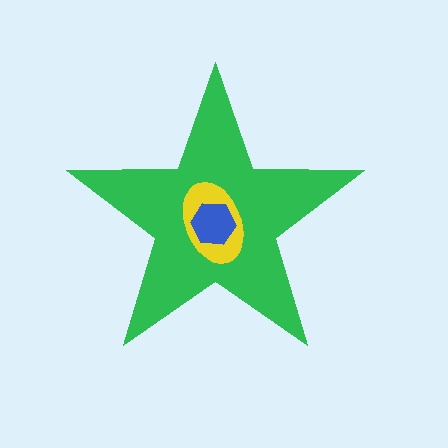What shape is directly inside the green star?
The yellow ellipse.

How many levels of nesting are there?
3.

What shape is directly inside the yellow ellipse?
The blue hexagon.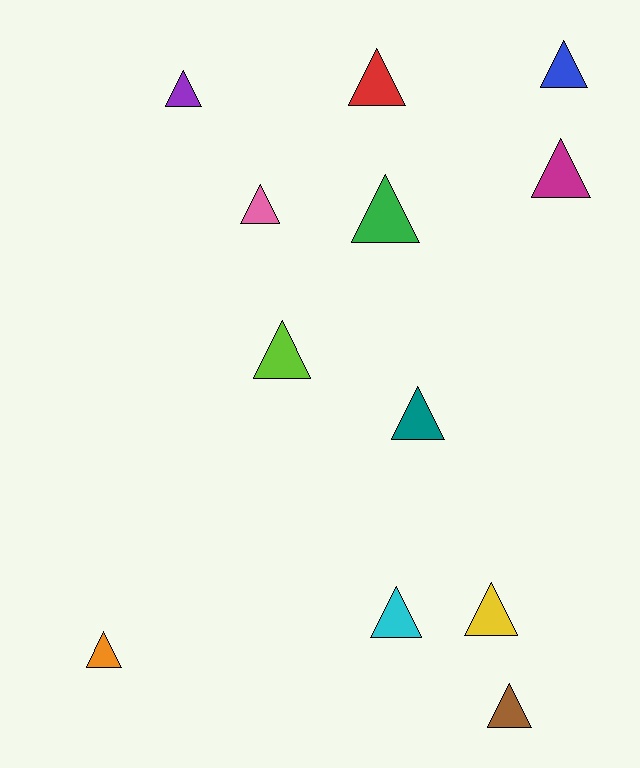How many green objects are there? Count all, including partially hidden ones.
There is 1 green object.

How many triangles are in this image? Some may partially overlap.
There are 12 triangles.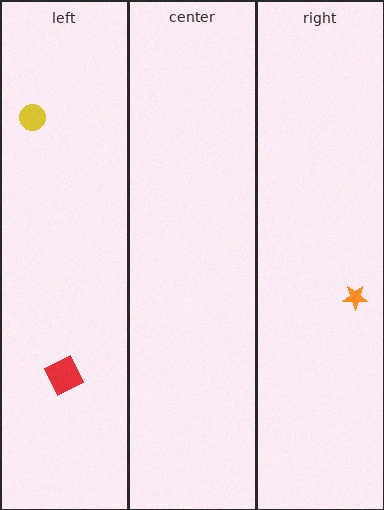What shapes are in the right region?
The orange star.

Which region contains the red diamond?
The left region.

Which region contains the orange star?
The right region.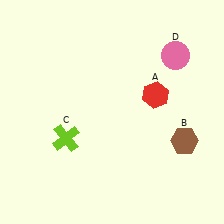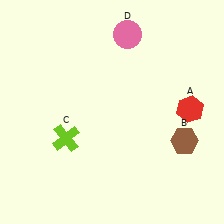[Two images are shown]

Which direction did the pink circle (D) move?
The pink circle (D) moved left.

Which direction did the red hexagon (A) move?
The red hexagon (A) moved right.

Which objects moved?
The objects that moved are: the red hexagon (A), the pink circle (D).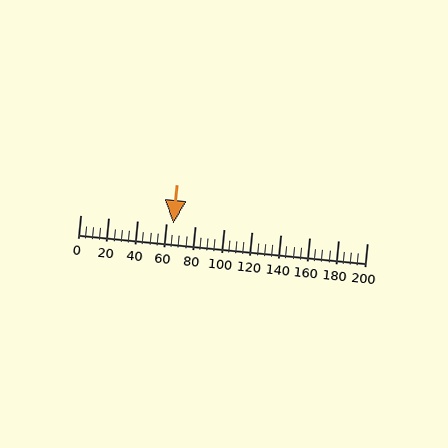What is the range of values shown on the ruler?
The ruler shows values from 0 to 200.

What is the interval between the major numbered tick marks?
The major tick marks are spaced 20 units apart.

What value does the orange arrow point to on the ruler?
The orange arrow points to approximately 65.